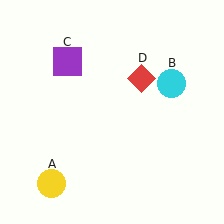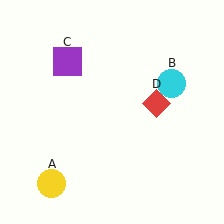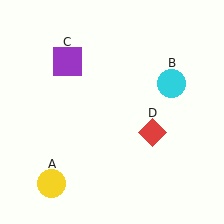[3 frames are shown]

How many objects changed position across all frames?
1 object changed position: red diamond (object D).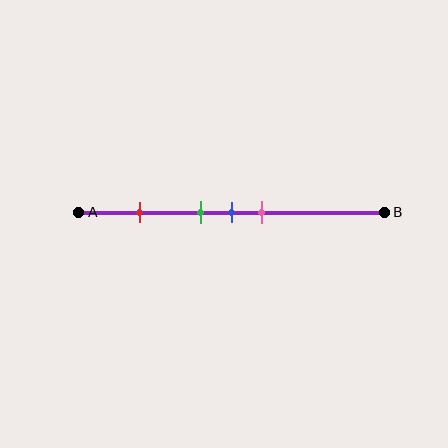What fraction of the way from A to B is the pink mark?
The pink mark is approximately 60% (0.6) of the way from A to B.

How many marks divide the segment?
There are 4 marks dividing the segment.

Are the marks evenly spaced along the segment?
No, the marks are not evenly spaced.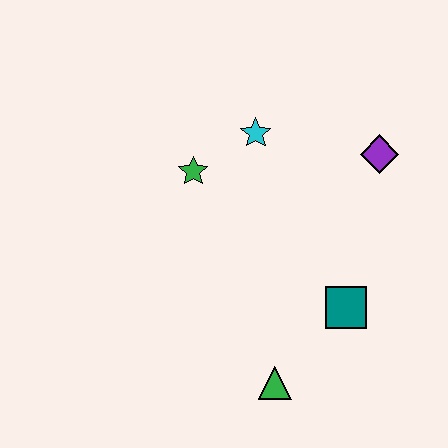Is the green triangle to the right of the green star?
Yes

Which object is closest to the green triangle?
The teal square is closest to the green triangle.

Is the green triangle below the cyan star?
Yes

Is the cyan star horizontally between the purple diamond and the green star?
Yes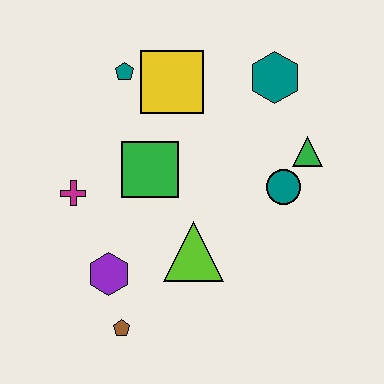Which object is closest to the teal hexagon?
The green triangle is closest to the teal hexagon.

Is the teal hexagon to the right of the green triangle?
No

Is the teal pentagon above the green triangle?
Yes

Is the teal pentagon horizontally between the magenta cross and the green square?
Yes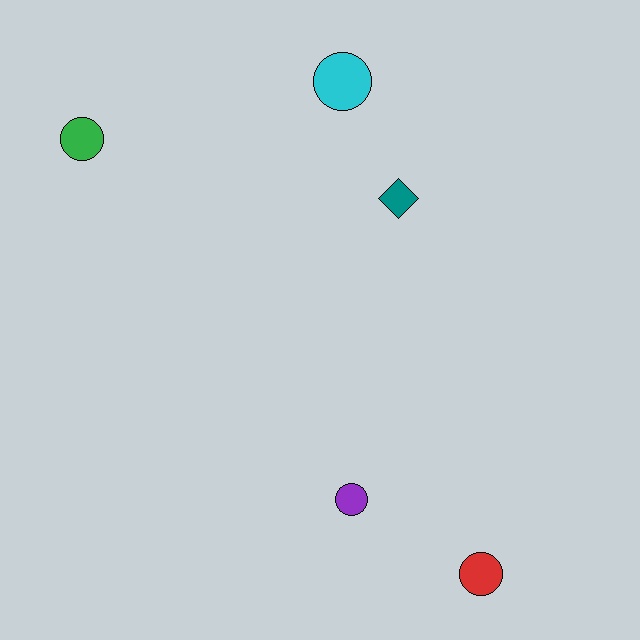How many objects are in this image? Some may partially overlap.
There are 5 objects.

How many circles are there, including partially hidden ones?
There are 4 circles.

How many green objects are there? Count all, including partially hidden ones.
There is 1 green object.